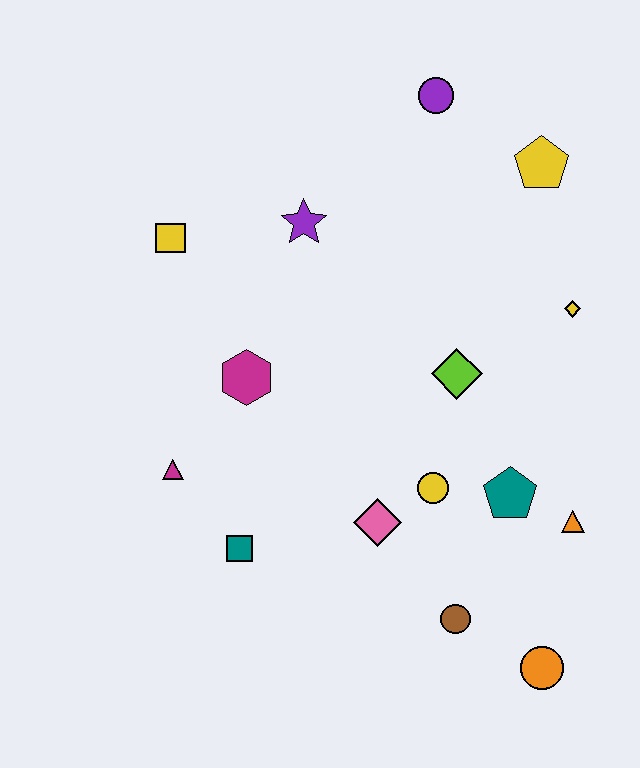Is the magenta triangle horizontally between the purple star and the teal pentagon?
No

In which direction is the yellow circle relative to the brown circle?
The yellow circle is above the brown circle.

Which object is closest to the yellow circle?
The pink diamond is closest to the yellow circle.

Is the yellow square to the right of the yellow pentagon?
No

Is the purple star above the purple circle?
No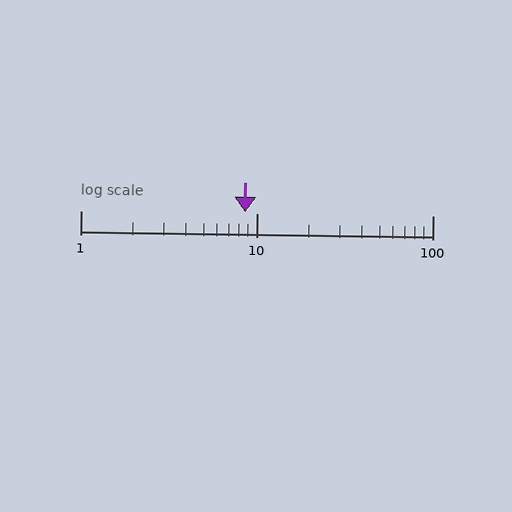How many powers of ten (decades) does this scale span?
The scale spans 2 decades, from 1 to 100.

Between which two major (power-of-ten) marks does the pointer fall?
The pointer is between 1 and 10.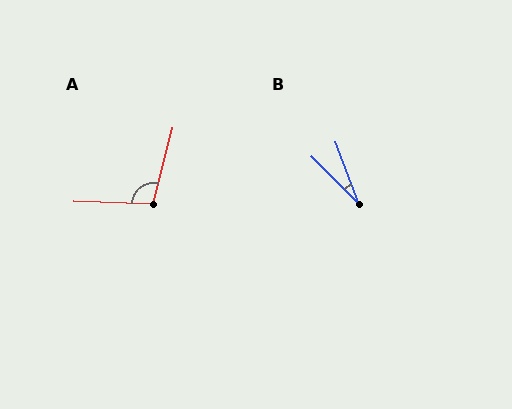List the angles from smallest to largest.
B (25°), A (103°).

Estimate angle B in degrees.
Approximately 25 degrees.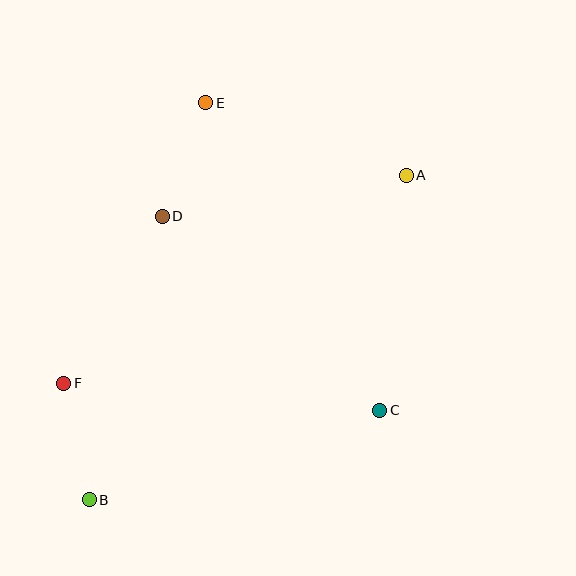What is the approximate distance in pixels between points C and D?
The distance between C and D is approximately 291 pixels.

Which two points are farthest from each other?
Points A and B are farthest from each other.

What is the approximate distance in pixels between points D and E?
The distance between D and E is approximately 121 pixels.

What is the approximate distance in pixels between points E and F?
The distance between E and F is approximately 314 pixels.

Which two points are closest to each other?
Points B and F are closest to each other.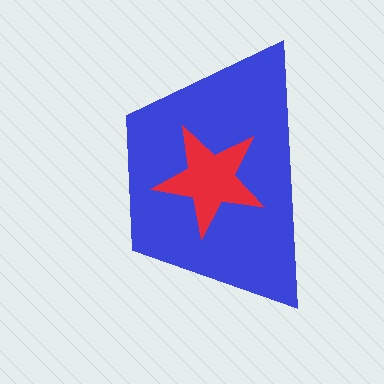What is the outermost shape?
The blue trapezoid.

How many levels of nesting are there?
2.